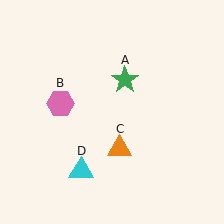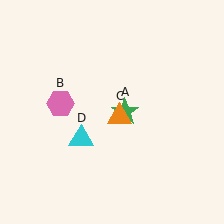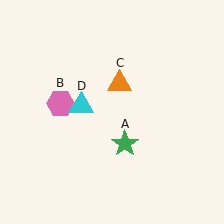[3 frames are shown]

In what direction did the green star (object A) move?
The green star (object A) moved down.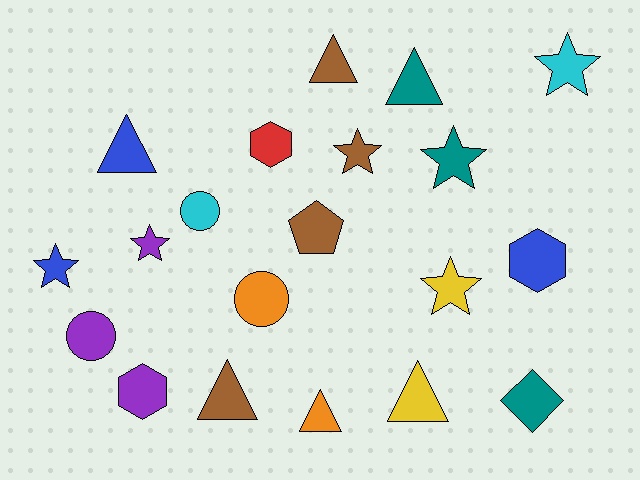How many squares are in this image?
There are no squares.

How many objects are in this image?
There are 20 objects.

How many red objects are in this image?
There is 1 red object.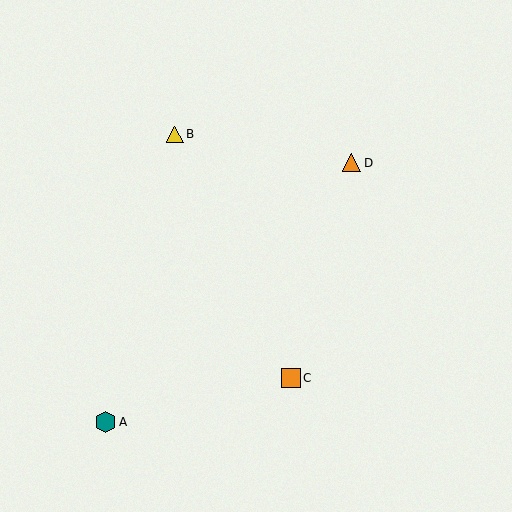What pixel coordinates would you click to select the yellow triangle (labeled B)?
Click at (175, 134) to select the yellow triangle B.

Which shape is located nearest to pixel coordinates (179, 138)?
The yellow triangle (labeled B) at (175, 134) is nearest to that location.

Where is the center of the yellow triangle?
The center of the yellow triangle is at (175, 134).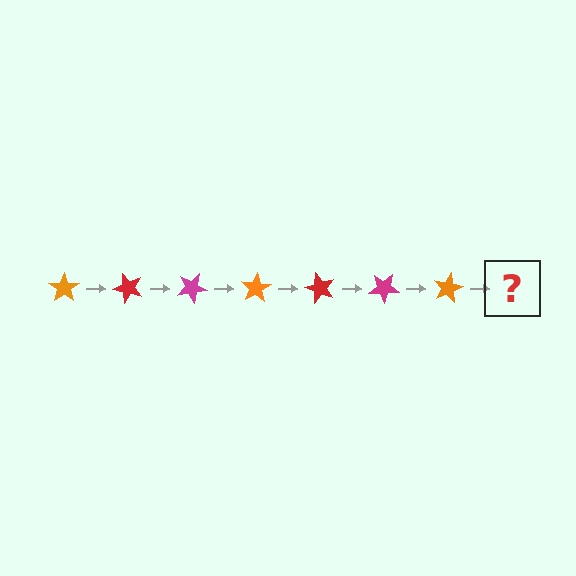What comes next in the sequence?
The next element should be a red star, rotated 350 degrees from the start.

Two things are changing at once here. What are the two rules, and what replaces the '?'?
The two rules are that it rotates 50 degrees each step and the color cycles through orange, red, and magenta. The '?' should be a red star, rotated 350 degrees from the start.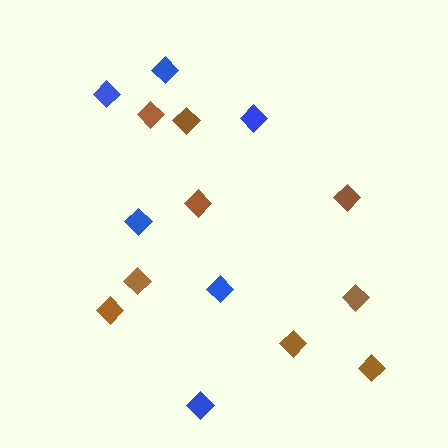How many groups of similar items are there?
There are 2 groups: one group of blue diamonds (6) and one group of brown diamonds (9).